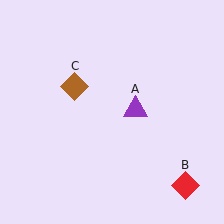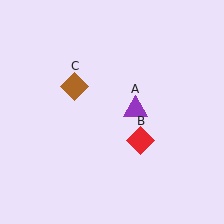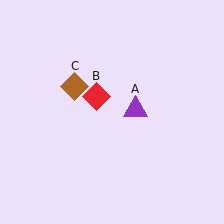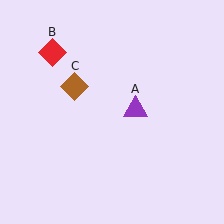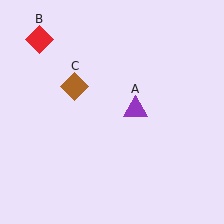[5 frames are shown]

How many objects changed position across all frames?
1 object changed position: red diamond (object B).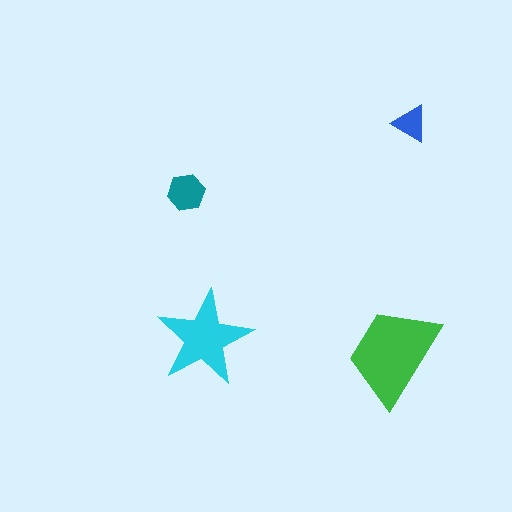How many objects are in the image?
There are 4 objects in the image.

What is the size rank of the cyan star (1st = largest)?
2nd.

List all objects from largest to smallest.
The green trapezoid, the cyan star, the teal hexagon, the blue triangle.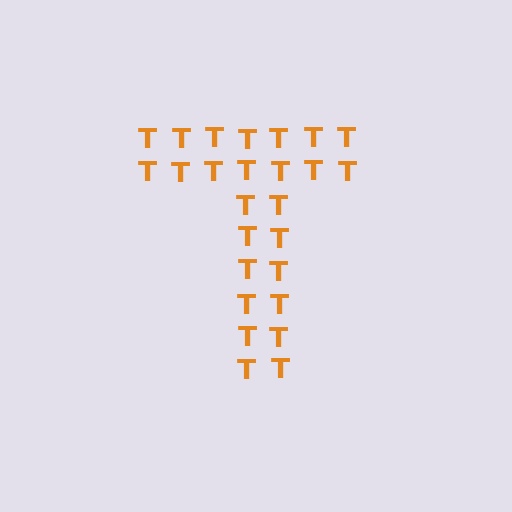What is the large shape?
The large shape is the letter T.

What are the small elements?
The small elements are letter T's.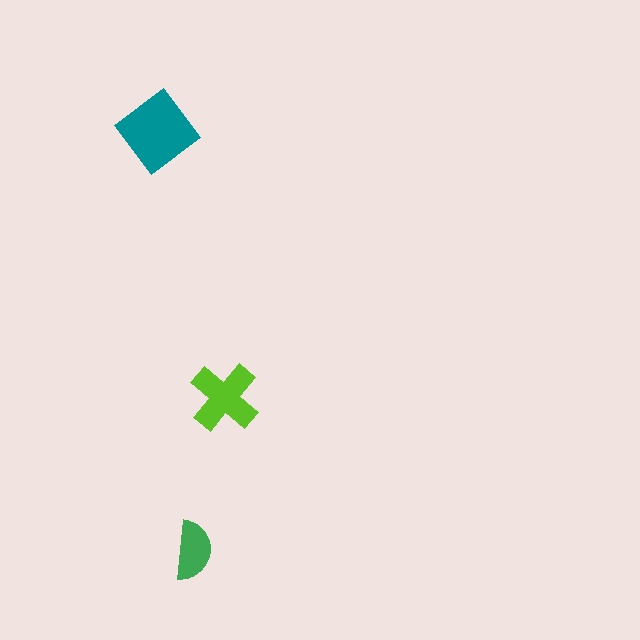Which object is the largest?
The teal diamond.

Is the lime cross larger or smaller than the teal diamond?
Smaller.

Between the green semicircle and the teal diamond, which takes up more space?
The teal diamond.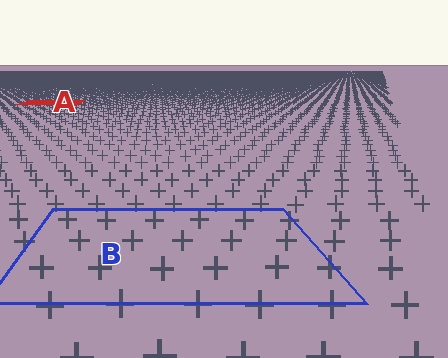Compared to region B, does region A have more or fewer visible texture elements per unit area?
Region A has more texture elements per unit area — they are packed more densely because it is farther away.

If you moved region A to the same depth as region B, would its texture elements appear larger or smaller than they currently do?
They would appear larger. At a closer depth, the same texture elements are projected at a bigger on-screen size.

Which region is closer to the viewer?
Region B is closer. The texture elements there are larger and more spread out.